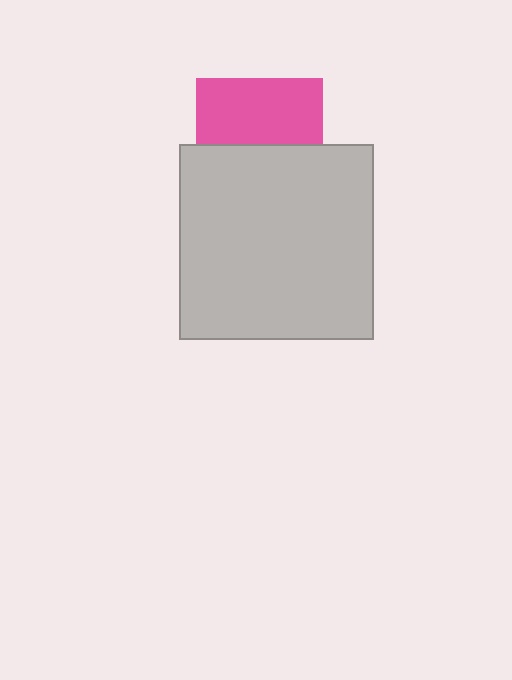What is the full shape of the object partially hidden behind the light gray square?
The partially hidden object is a pink square.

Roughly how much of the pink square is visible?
About half of it is visible (roughly 52%).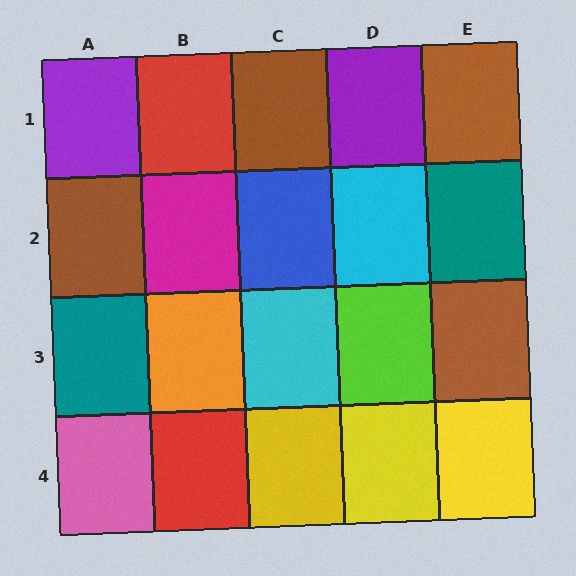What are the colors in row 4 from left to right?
Pink, red, yellow, yellow, yellow.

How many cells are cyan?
2 cells are cyan.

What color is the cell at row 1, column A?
Purple.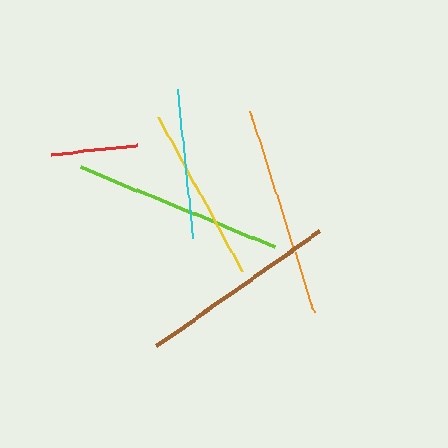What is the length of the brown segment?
The brown segment is approximately 198 pixels long.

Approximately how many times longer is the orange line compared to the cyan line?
The orange line is approximately 1.4 times the length of the cyan line.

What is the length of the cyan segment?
The cyan segment is approximately 149 pixels long.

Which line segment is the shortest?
The red line is the shortest at approximately 87 pixels.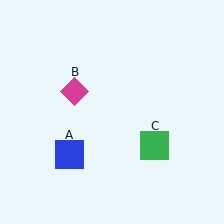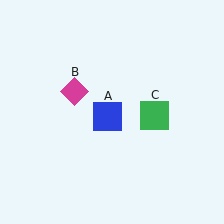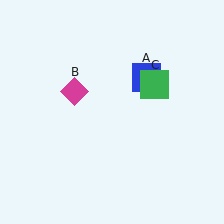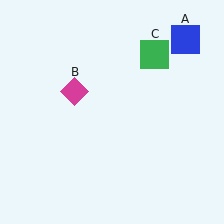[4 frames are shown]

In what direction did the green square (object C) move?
The green square (object C) moved up.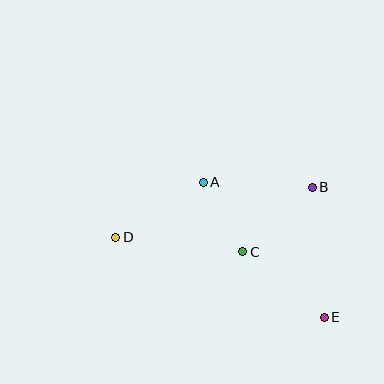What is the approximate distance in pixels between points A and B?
The distance between A and B is approximately 109 pixels.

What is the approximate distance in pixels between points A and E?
The distance between A and E is approximately 182 pixels.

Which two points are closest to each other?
Points A and C are closest to each other.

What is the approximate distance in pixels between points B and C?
The distance between B and C is approximately 94 pixels.